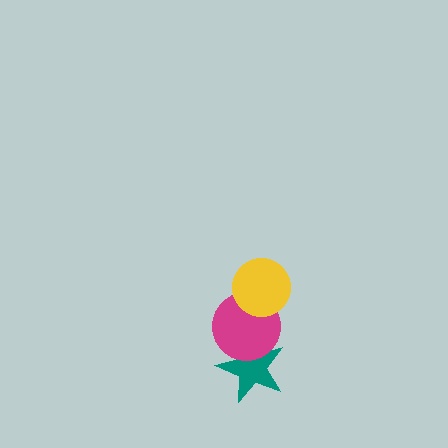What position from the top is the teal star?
The teal star is 3rd from the top.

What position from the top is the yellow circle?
The yellow circle is 1st from the top.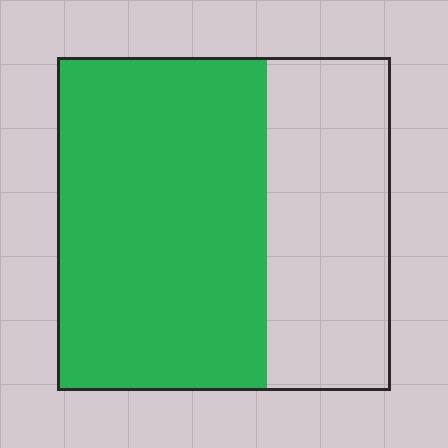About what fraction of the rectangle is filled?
About five eighths (5/8).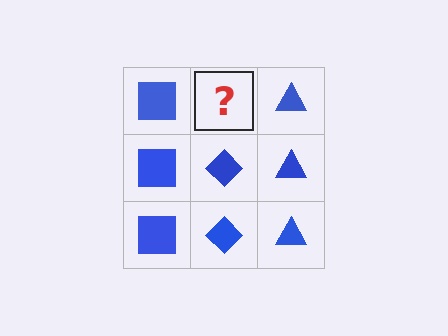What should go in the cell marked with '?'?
The missing cell should contain a blue diamond.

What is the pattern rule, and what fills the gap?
The rule is that each column has a consistent shape. The gap should be filled with a blue diamond.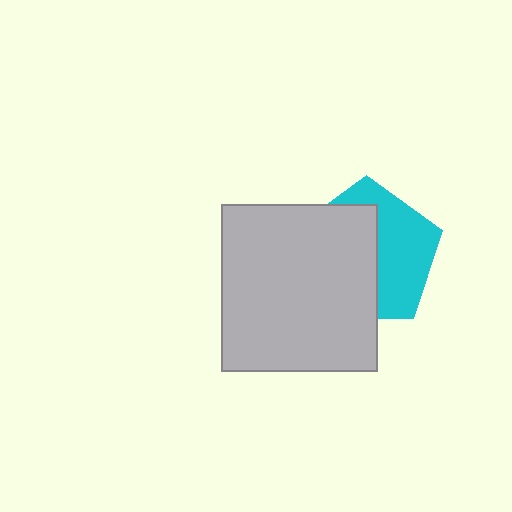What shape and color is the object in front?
The object in front is a light gray rectangle.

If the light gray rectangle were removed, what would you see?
You would see the complete cyan pentagon.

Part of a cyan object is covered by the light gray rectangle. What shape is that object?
It is a pentagon.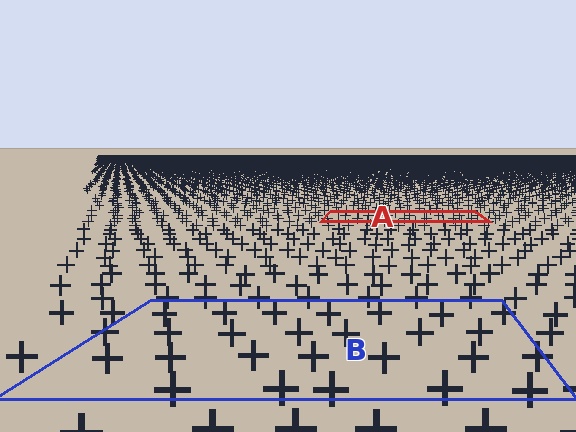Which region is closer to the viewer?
Region B is closer. The texture elements there are larger and more spread out.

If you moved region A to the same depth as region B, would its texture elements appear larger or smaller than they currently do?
They would appear larger. At a closer depth, the same texture elements are projected at a bigger on-screen size.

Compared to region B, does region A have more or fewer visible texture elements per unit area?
Region A has more texture elements per unit area — they are packed more densely because it is farther away.